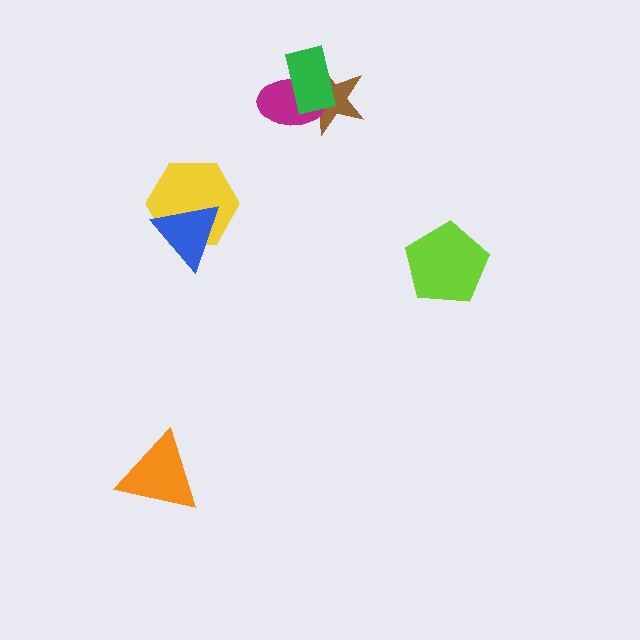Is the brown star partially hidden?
Yes, it is partially covered by another shape.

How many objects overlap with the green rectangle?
2 objects overlap with the green rectangle.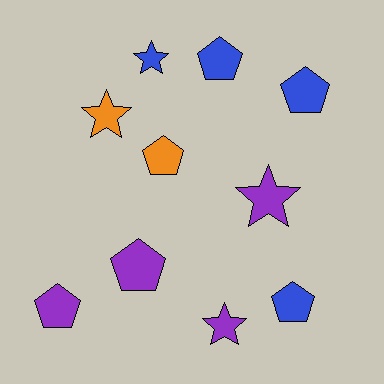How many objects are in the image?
There are 10 objects.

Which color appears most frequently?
Blue, with 4 objects.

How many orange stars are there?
There is 1 orange star.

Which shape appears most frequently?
Pentagon, with 6 objects.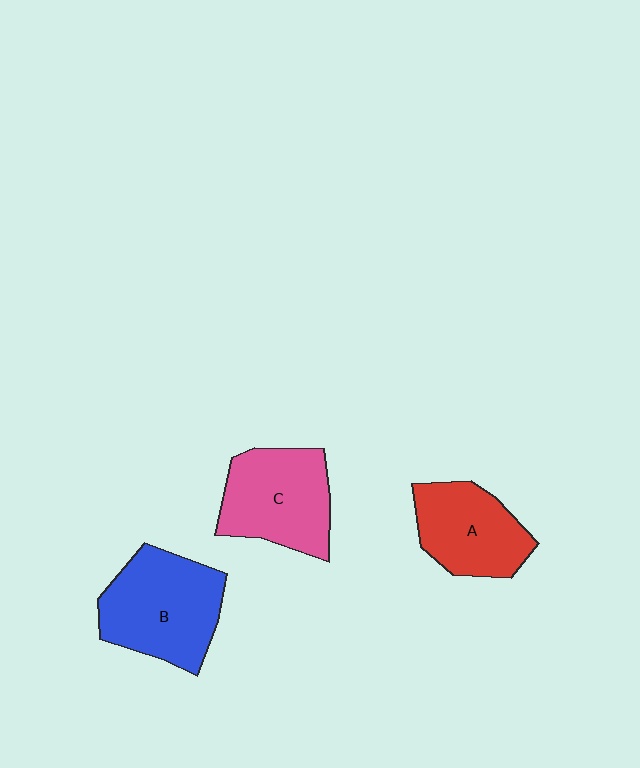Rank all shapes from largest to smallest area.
From largest to smallest: B (blue), C (pink), A (red).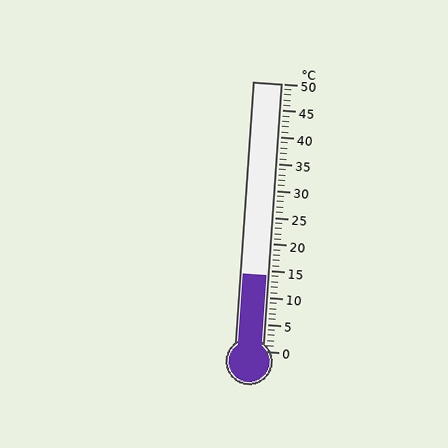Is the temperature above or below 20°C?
The temperature is below 20°C.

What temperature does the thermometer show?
The thermometer shows approximately 14°C.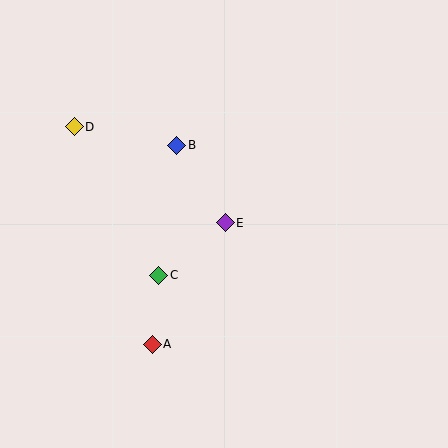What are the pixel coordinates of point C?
Point C is at (159, 275).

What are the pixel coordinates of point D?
Point D is at (74, 127).